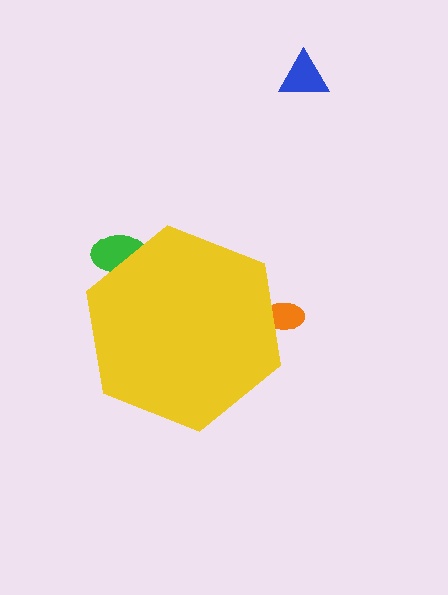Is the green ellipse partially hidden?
Yes, the green ellipse is partially hidden behind the yellow hexagon.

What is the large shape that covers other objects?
A yellow hexagon.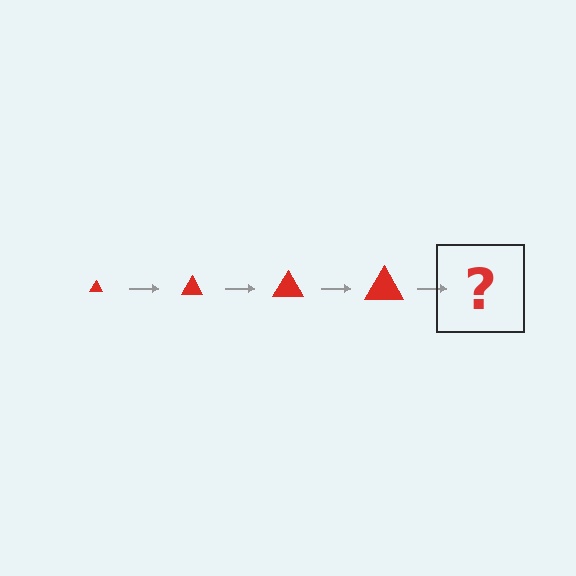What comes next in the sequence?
The next element should be a red triangle, larger than the previous one.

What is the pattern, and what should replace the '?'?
The pattern is that the triangle gets progressively larger each step. The '?' should be a red triangle, larger than the previous one.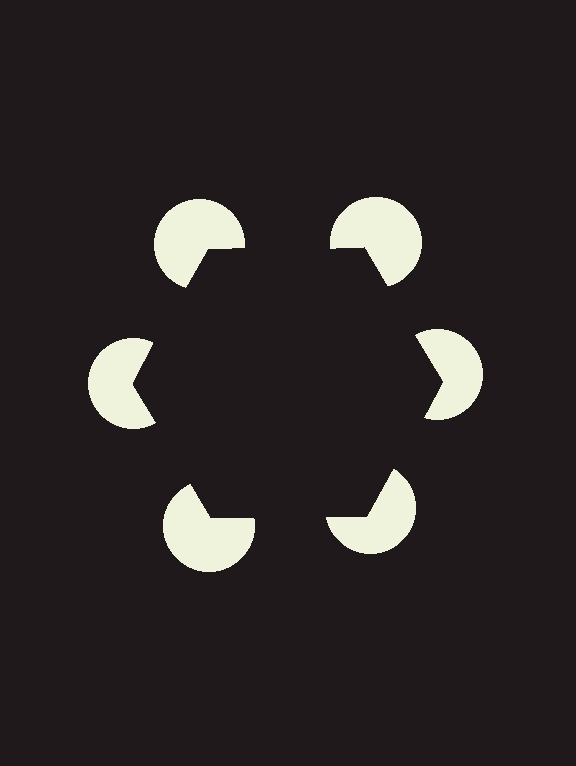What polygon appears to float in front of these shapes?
An illusory hexagon — its edges are inferred from the aligned wedge cuts in the pac-man discs, not physically drawn.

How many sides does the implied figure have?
6 sides.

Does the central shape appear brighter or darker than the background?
It typically appears slightly darker than the background, even though no actual brightness change is drawn.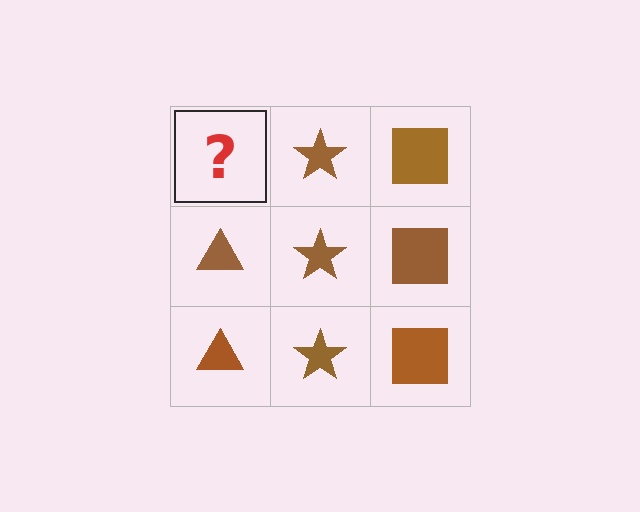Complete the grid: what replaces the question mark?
The question mark should be replaced with a brown triangle.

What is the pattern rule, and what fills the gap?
The rule is that each column has a consistent shape. The gap should be filled with a brown triangle.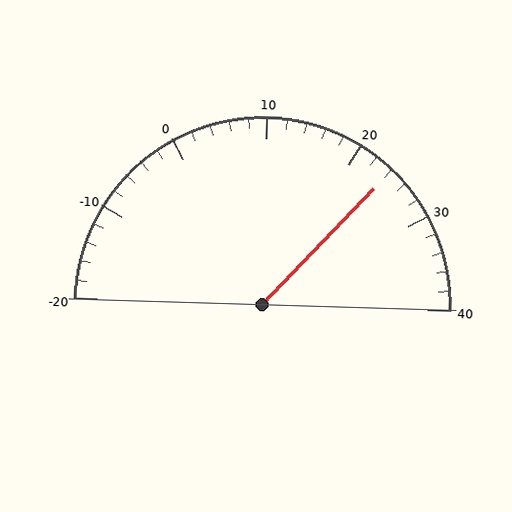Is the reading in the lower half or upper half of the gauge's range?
The reading is in the upper half of the range (-20 to 40).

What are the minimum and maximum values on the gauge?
The gauge ranges from -20 to 40.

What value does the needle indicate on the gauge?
The needle indicates approximately 24.